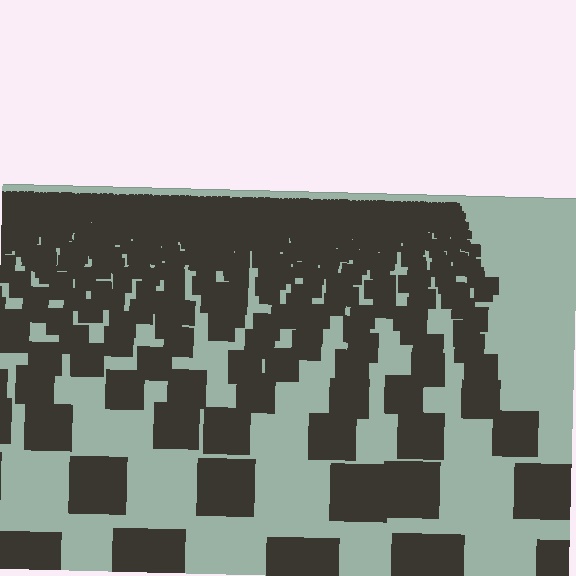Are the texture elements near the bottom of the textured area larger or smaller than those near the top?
Larger. Near the bottom, elements are closer to the viewer and appear at a bigger on-screen size.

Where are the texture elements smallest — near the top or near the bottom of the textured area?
Near the top.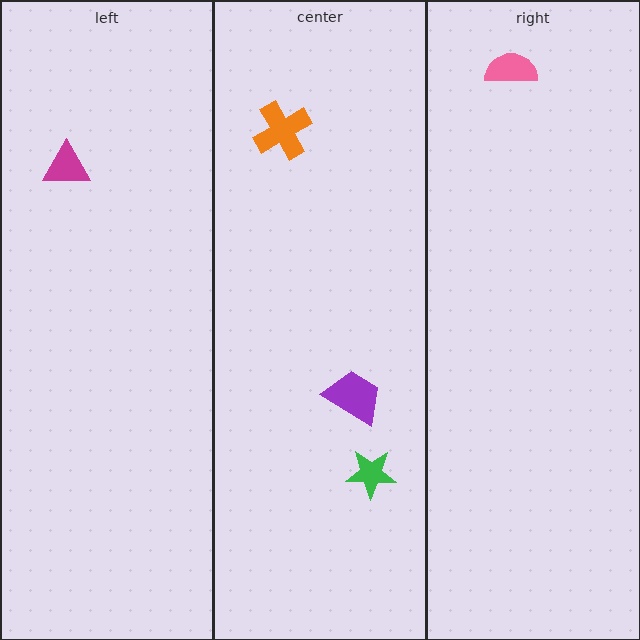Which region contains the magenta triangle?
The left region.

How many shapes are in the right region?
1.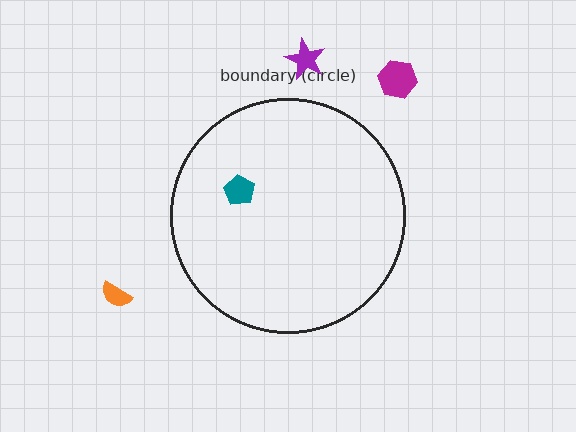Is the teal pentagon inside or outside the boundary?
Inside.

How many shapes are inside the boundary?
1 inside, 3 outside.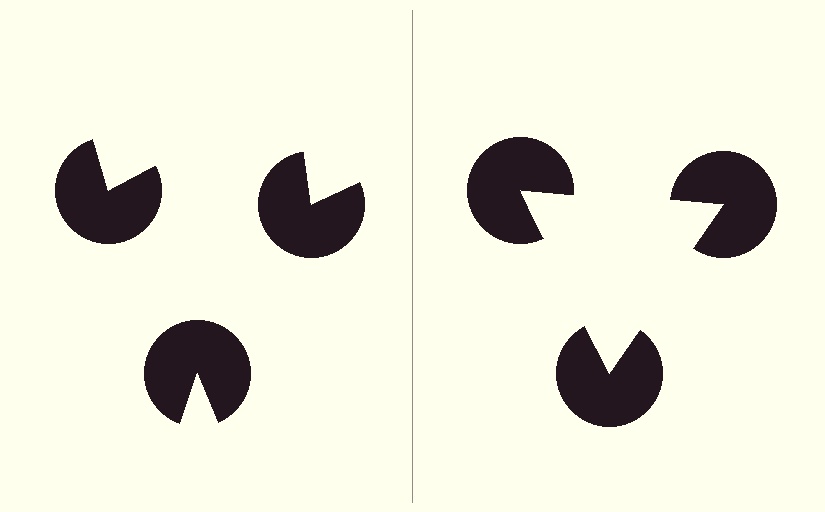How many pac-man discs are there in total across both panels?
6 — 3 on each side.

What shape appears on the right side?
An illusory triangle.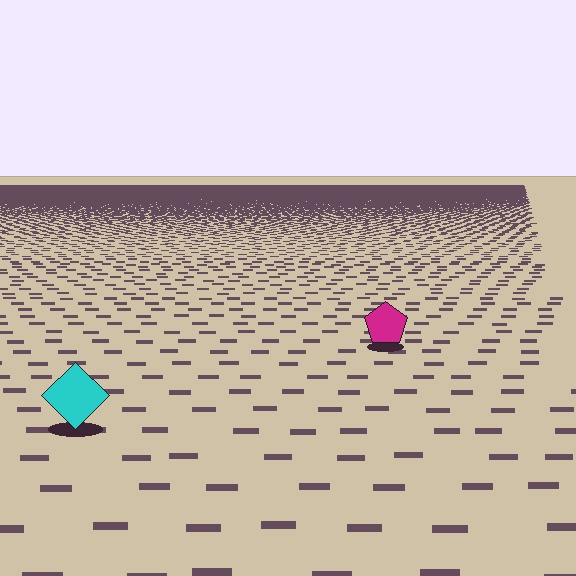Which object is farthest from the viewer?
The magenta pentagon is farthest from the viewer. It appears smaller and the ground texture around it is denser.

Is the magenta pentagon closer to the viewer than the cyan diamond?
No. The cyan diamond is closer — you can tell from the texture gradient: the ground texture is coarser near it.